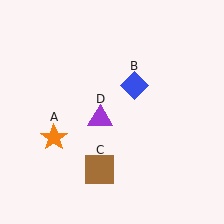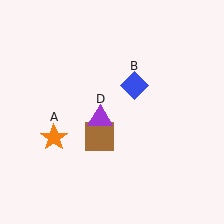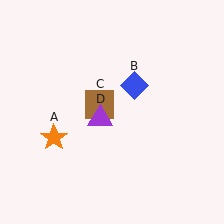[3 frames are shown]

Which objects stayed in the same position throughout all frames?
Orange star (object A) and blue diamond (object B) and purple triangle (object D) remained stationary.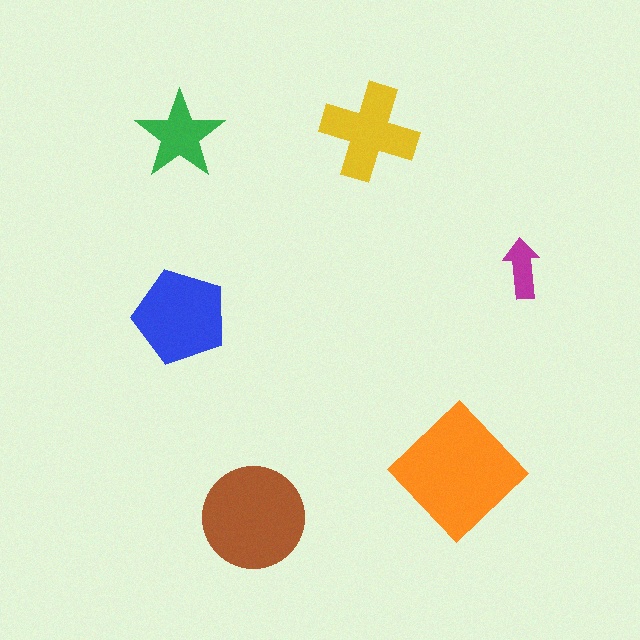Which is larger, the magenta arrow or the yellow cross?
The yellow cross.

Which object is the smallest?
The magenta arrow.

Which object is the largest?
The orange diamond.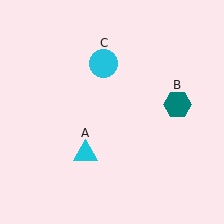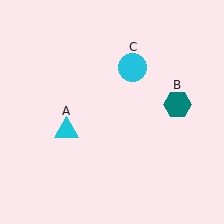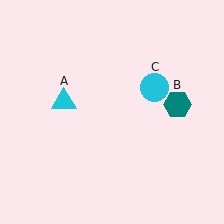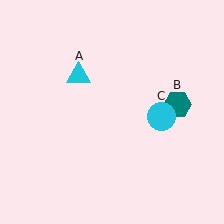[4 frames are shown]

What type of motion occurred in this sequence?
The cyan triangle (object A), cyan circle (object C) rotated clockwise around the center of the scene.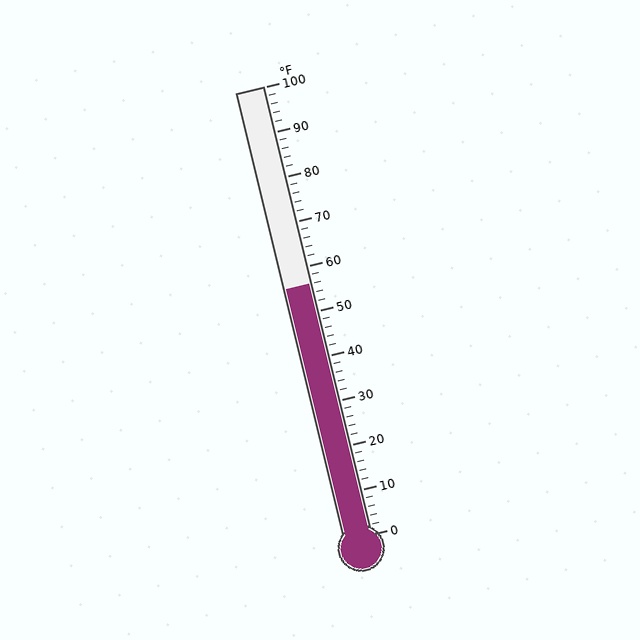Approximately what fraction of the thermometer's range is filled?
The thermometer is filled to approximately 55% of its range.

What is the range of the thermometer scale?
The thermometer scale ranges from 0°F to 100°F.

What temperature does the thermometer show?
The thermometer shows approximately 56°F.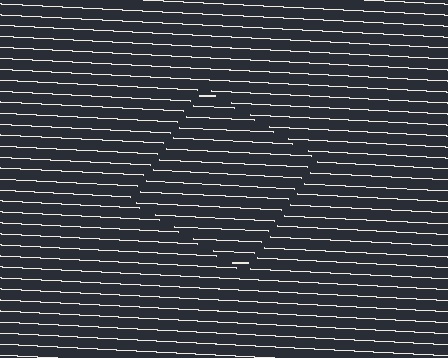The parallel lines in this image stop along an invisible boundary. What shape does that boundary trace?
An illusory square. The interior of the shape contains the same grating, shifted by half a period — the contour is defined by the phase discontinuity where line-ends from the inner and outer gratings abut.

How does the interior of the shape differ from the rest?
The interior of the shape contains the same grating, shifted by half a period — the contour is defined by the phase discontinuity where line-ends from the inner and outer gratings abut.